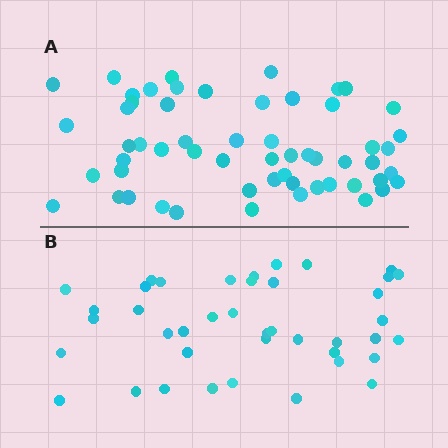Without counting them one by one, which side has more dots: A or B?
Region A (the top region) has more dots.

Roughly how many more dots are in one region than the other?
Region A has approximately 15 more dots than region B.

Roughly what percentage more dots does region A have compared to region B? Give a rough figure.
About 40% more.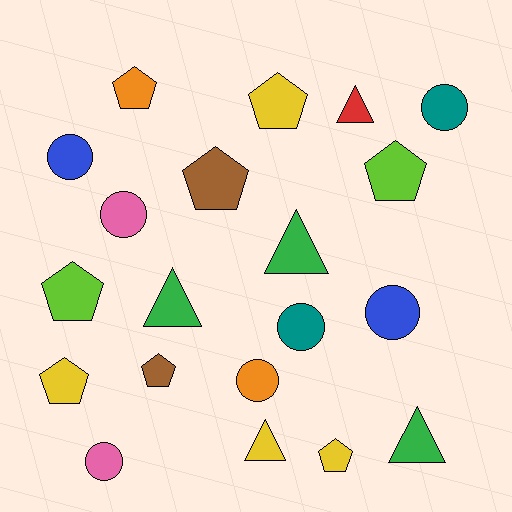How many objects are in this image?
There are 20 objects.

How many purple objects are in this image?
There are no purple objects.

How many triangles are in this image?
There are 5 triangles.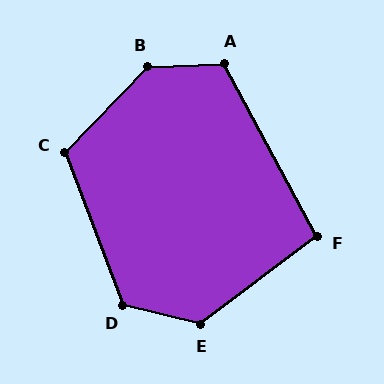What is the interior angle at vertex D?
Approximately 125 degrees (obtuse).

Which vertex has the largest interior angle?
B, at approximately 136 degrees.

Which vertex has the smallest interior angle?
F, at approximately 99 degrees.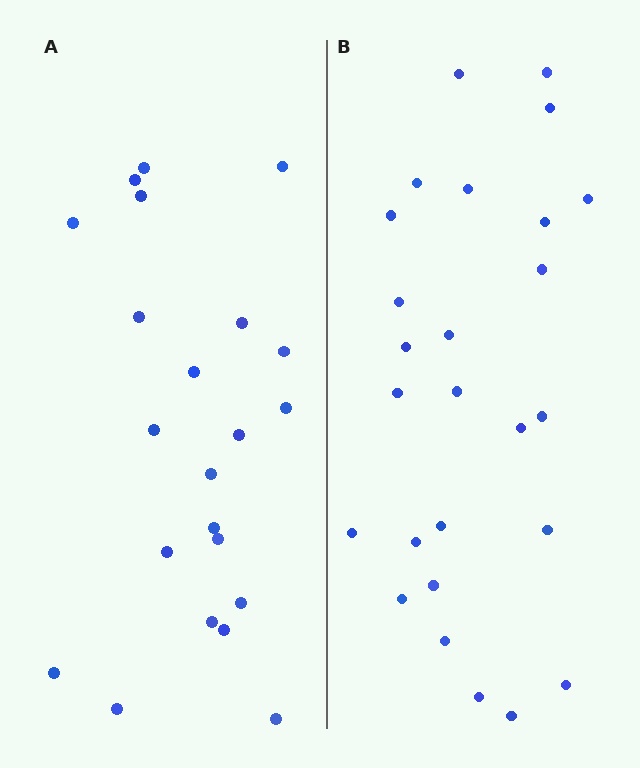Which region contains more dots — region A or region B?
Region B (the right region) has more dots.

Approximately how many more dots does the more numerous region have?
Region B has about 4 more dots than region A.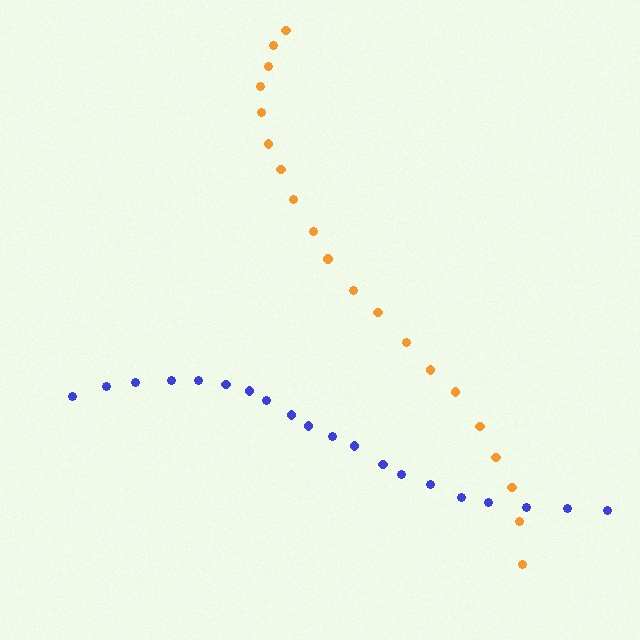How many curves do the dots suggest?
There are 2 distinct paths.